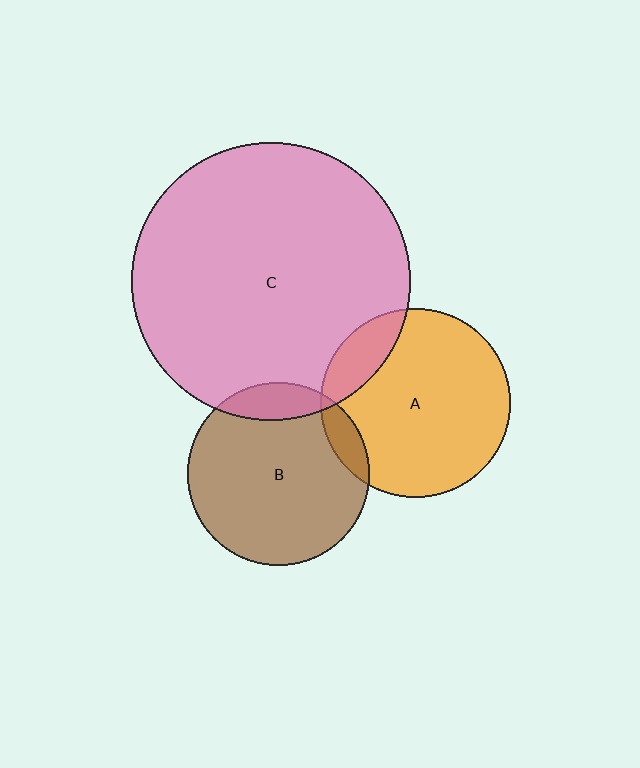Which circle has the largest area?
Circle C (pink).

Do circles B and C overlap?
Yes.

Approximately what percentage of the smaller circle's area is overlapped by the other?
Approximately 10%.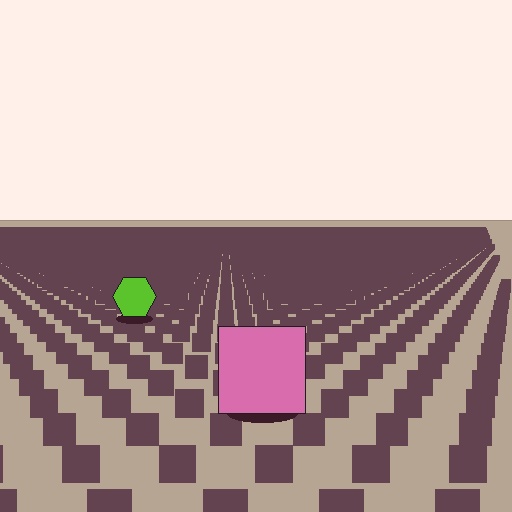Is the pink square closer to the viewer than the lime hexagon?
Yes. The pink square is closer — you can tell from the texture gradient: the ground texture is coarser near it.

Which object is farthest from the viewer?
The lime hexagon is farthest from the viewer. It appears smaller and the ground texture around it is denser.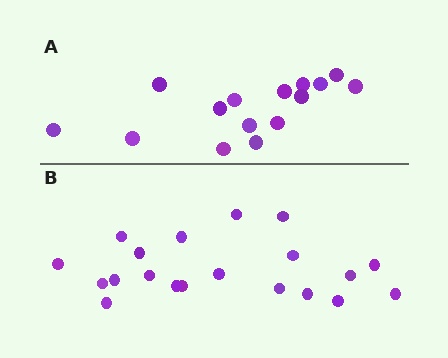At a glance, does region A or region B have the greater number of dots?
Region B (the bottom region) has more dots.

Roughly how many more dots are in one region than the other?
Region B has about 5 more dots than region A.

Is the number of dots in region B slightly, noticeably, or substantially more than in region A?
Region B has noticeably more, but not dramatically so. The ratio is roughly 1.3 to 1.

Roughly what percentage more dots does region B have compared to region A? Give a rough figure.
About 35% more.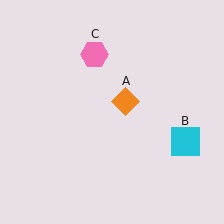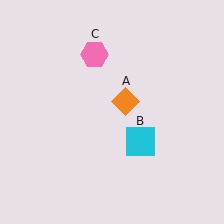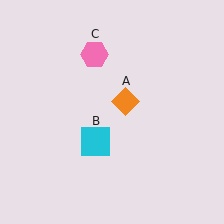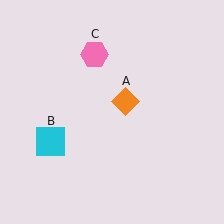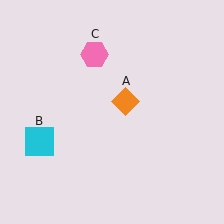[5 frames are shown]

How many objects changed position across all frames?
1 object changed position: cyan square (object B).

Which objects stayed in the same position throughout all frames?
Orange diamond (object A) and pink hexagon (object C) remained stationary.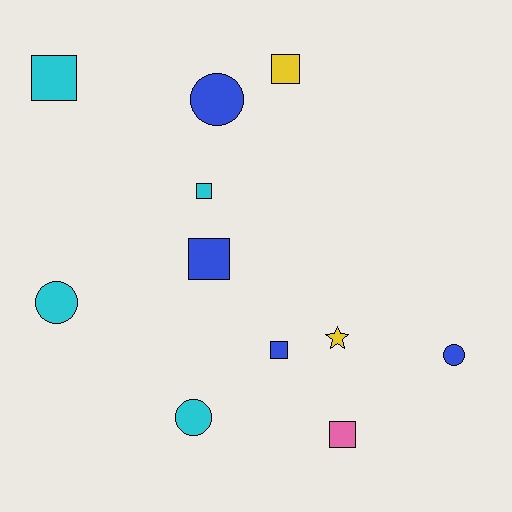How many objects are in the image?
There are 11 objects.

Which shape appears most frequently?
Square, with 6 objects.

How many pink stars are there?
There are no pink stars.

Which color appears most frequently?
Blue, with 4 objects.